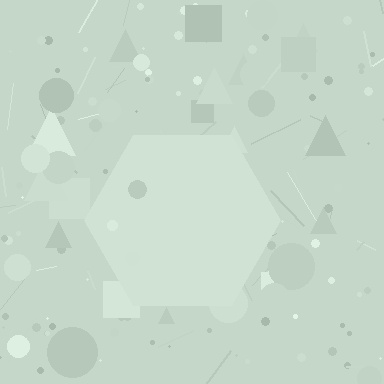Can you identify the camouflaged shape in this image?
The camouflaged shape is a hexagon.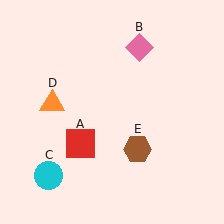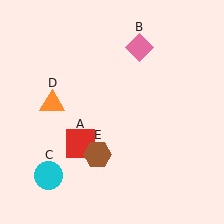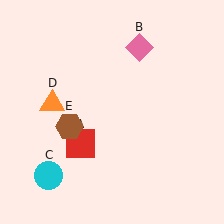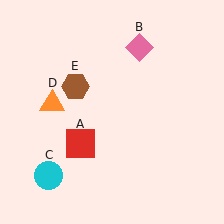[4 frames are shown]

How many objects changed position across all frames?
1 object changed position: brown hexagon (object E).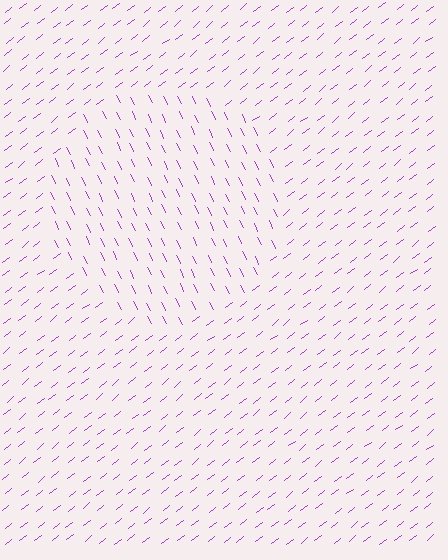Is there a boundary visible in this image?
Yes, there is a texture boundary formed by a change in line orientation.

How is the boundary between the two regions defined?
The boundary is defined purely by a change in line orientation (approximately 78 degrees difference). All lines are the same color and thickness.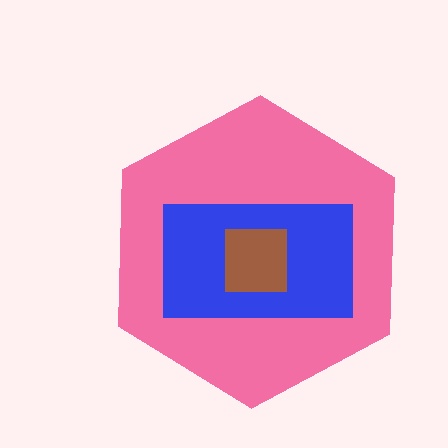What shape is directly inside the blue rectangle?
The brown square.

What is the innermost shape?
The brown square.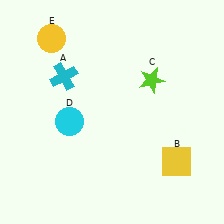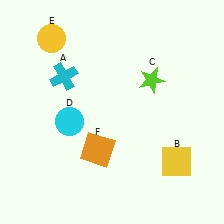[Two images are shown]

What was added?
An orange square (F) was added in Image 2.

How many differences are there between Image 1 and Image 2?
There is 1 difference between the two images.